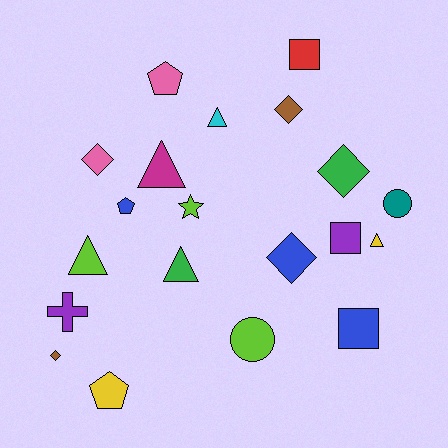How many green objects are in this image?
There are 2 green objects.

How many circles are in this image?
There are 2 circles.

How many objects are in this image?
There are 20 objects.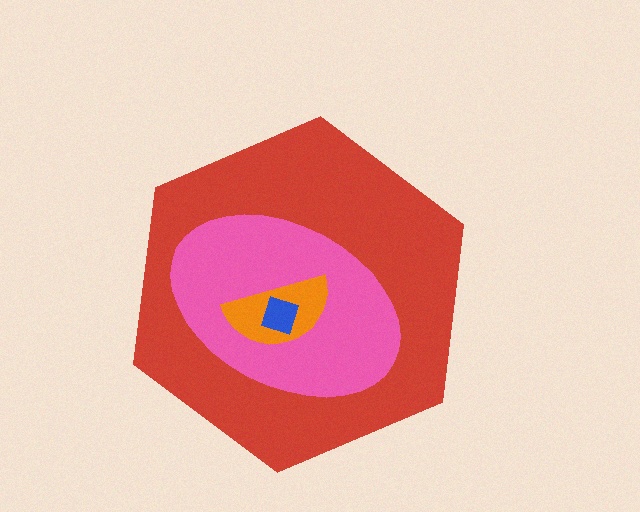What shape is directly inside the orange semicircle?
The blue square.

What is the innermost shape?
The blue square.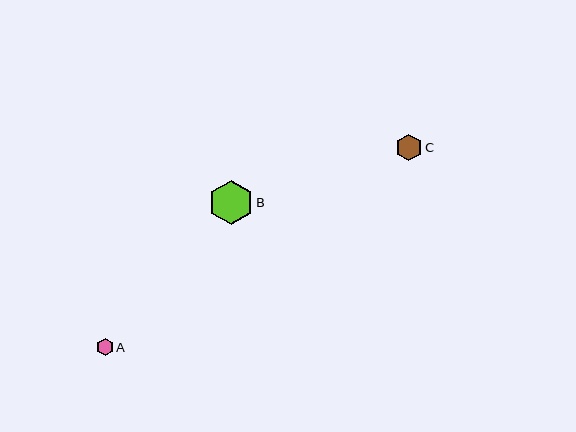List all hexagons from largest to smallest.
From largest to smallest: B, C, A.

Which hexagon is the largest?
Hexagon B is the largest with a size of approximately 44 pixels.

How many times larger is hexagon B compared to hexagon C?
Hexagon B is approximately 1.7 times the size of hexagon C.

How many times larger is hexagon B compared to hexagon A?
Hexagon B is approximately 2.7 times the size of hexagon A.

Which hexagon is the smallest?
Hexagon A is the smallest with a size of approximately 17 pixels.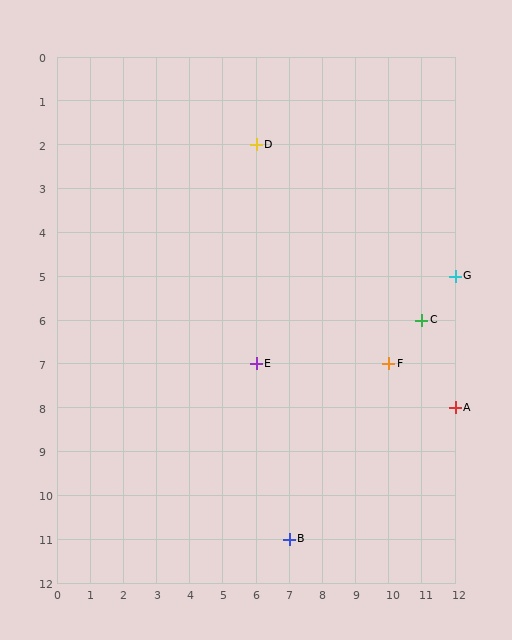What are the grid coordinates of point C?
Point C is at grid coordinates (11, 6).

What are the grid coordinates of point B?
Point B is at grid coordinates (7, 11).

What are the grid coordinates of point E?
Point E is at grid coordinates (6, 7).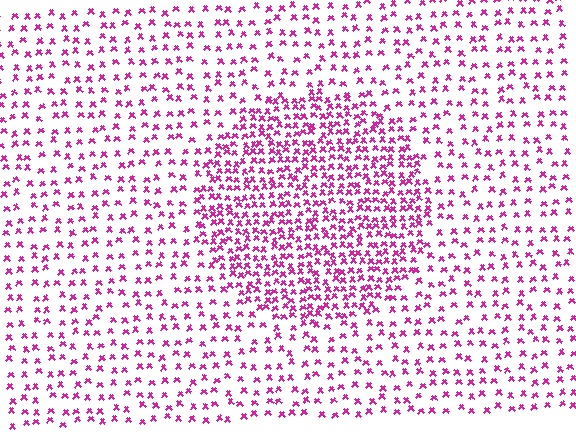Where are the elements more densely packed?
The elements are more densely packed inside the circle boundary.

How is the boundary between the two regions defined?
The boundary is defined by a change in element density (approximately 2.2x ratio). All elements are the same color, size, and shape.